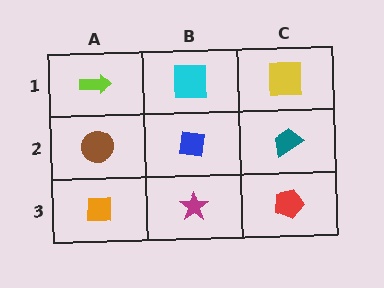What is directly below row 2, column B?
A magenta star.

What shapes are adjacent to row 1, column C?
A teal trapezoid (row 2, column C), a cyan square (row 1, column B).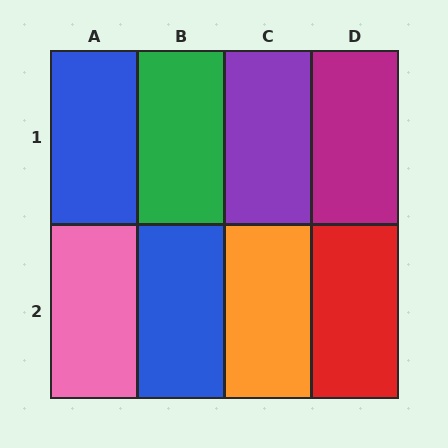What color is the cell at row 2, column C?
Orange.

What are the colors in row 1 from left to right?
Blue, green, purple, magenta.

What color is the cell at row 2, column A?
Pink.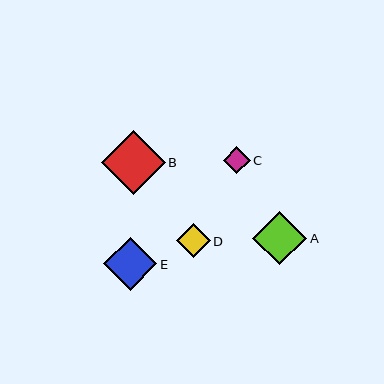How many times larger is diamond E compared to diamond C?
Diamond E is approximately 2.0 times the size of diamond C.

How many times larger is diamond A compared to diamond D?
Diamond A is approximately 1.6 times the size of diamond D.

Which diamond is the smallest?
Diamond C is the smallest with a size of approximately 27 pixels.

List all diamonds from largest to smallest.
From largest to smallest: B, A, E, D, C.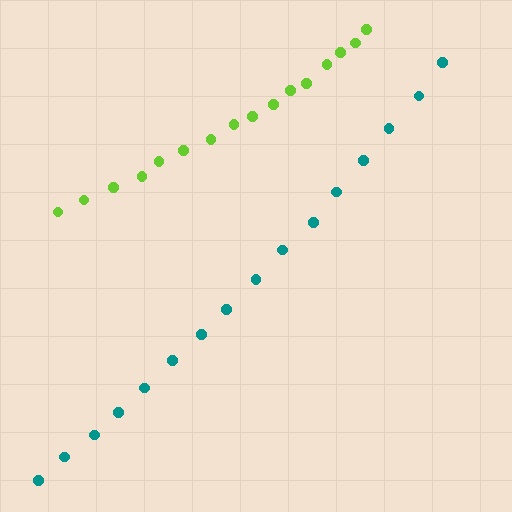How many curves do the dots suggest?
There are 2 distinct paths.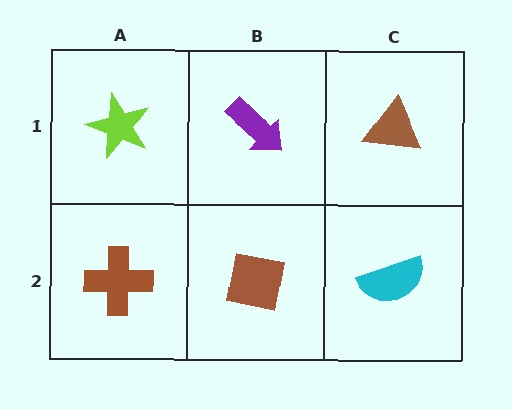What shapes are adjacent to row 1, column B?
A brown square (row 2, column B), a lime star (row 1, column A), a brown triangle (row 1, column C).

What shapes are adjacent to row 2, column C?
A brown triangle (row 1, column C), a brown square (row 2, column B).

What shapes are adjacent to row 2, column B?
A purple arrow (row 1, column B), a brown cross (row 2, column A), a cyan semicircle (row 2, column C).